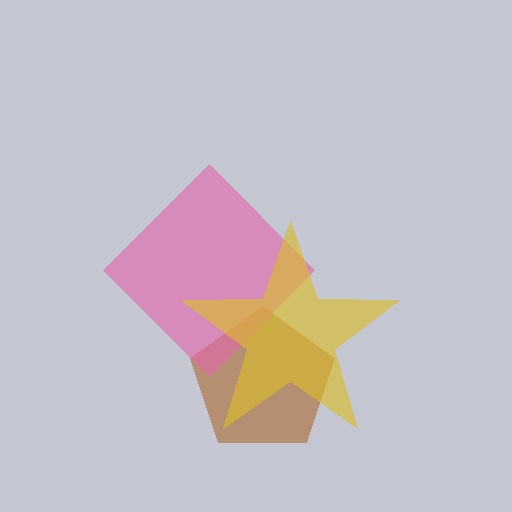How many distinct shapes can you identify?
There are 3 distinct shapes: a brown pentagon, a pink diamond, a yellow star.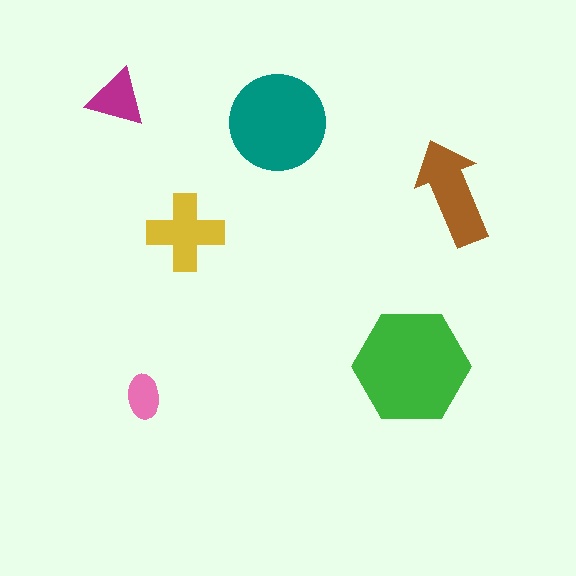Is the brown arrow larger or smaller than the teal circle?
Smaller.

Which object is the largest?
The green hexagon.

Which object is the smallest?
The pink ellipse.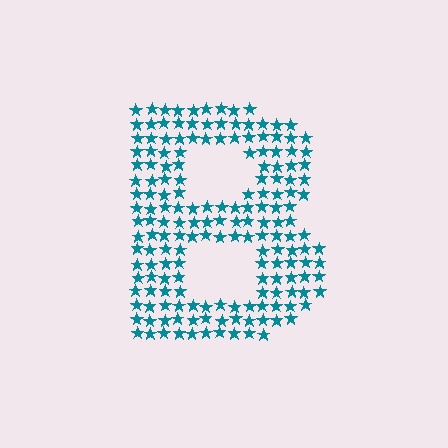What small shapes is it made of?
It is made of small stars.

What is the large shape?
The large shape is the letter B.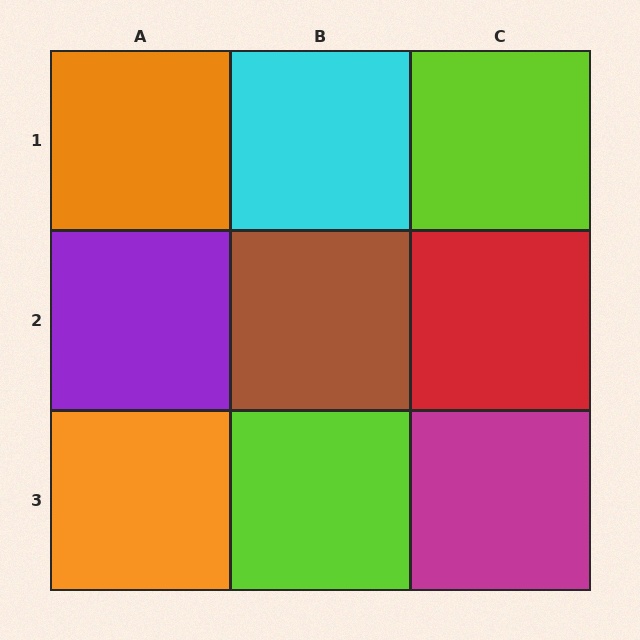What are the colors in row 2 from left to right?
Purple, brown, red.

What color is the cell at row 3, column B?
Lime.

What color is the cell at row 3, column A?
Orange.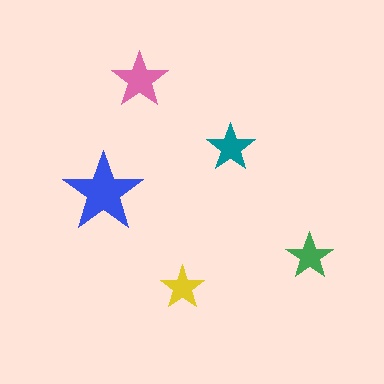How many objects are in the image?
There are 5 objects in the image.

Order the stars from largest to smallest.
the blue one, the pink one, the teal one, the green one, the yellow one.